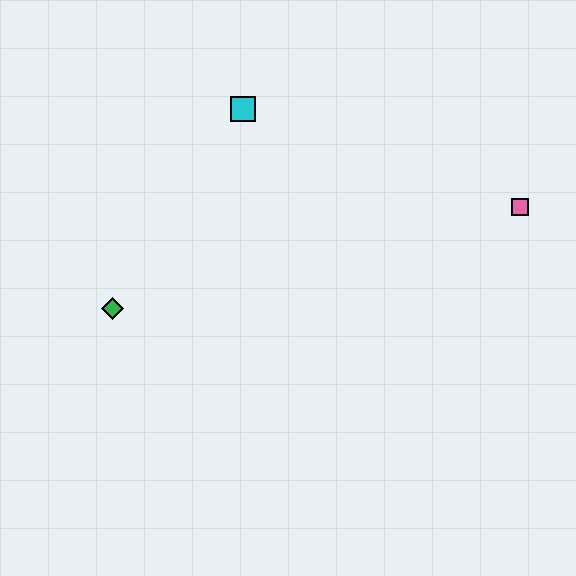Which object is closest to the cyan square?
The green diamond is closest to the cyan square.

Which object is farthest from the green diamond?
The pink square is farthest from the green diamond.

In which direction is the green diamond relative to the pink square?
The green diamond is to the left of the pink square.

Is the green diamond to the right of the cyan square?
No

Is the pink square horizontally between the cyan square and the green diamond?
No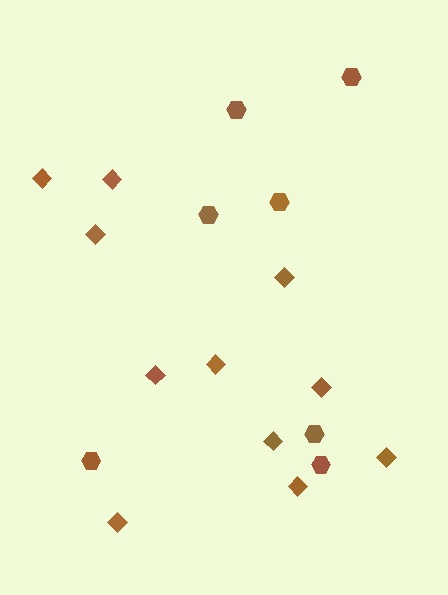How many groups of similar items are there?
There are 2 groups: one group of diamonds (11) and one group of hexagons (7).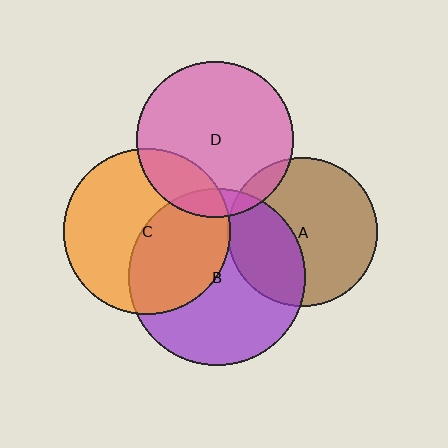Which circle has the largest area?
Circle B (purple).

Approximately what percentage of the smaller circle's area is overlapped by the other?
Approximately 10%.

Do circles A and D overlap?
Yes.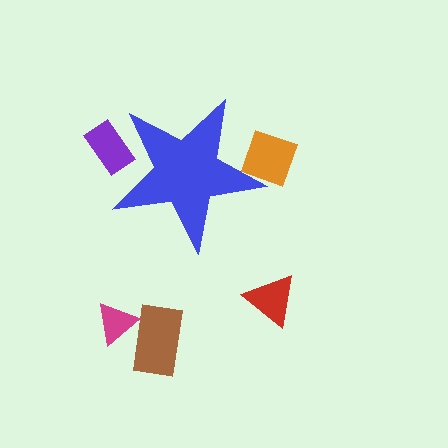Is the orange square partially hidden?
Yes, the orange square is partially hidden behind the blue star.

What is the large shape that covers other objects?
A blue star.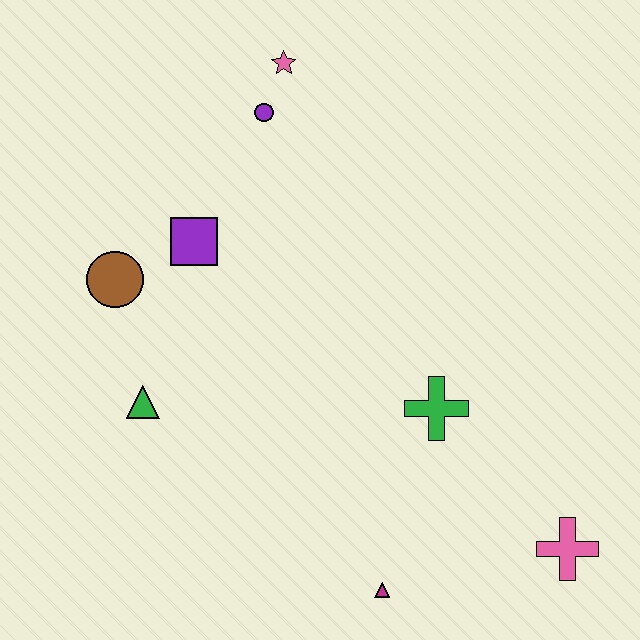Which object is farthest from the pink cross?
The pink star is farthest from the pink cross.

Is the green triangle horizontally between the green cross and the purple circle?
No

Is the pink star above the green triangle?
Yes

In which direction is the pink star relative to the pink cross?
The pink star is above the pink cross.